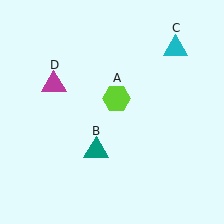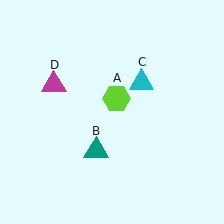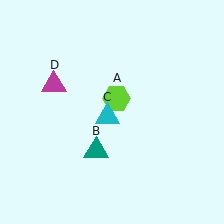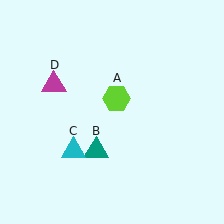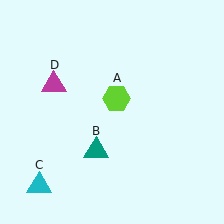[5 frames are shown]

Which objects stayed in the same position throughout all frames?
Lime hexagon (object A) and teal triangle (object B) and magenta triangle (object D) remained stationary.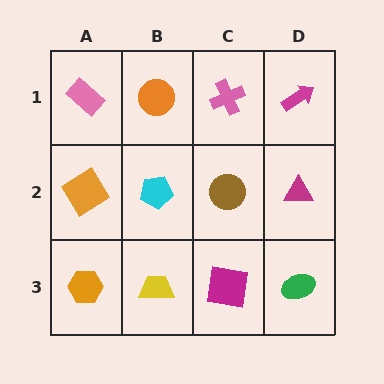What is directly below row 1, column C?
A brown circle.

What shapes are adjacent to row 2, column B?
An orange circle (row 1, column B), a yellow trapezoid (row 3, column B), an orange diamond (row 2, column A), a brown circle (row 2, column C).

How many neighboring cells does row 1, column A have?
2.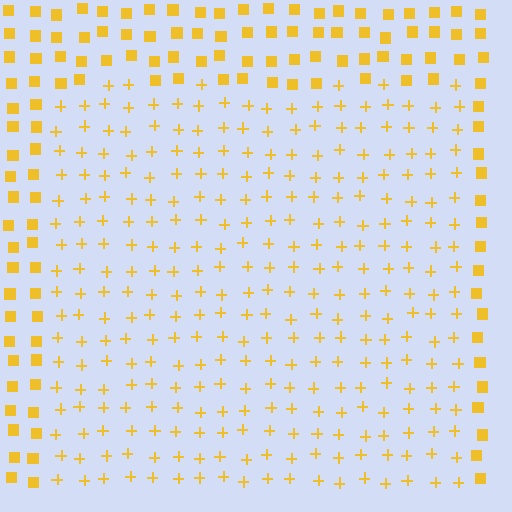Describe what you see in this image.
The image is filled with small yellow elements arranged in a uniform grid. A rectangle-shaped region contains plus signs, while the surrounding area contains squares. The boundary is defined purely by the change in element shape.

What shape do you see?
I see a rectangle.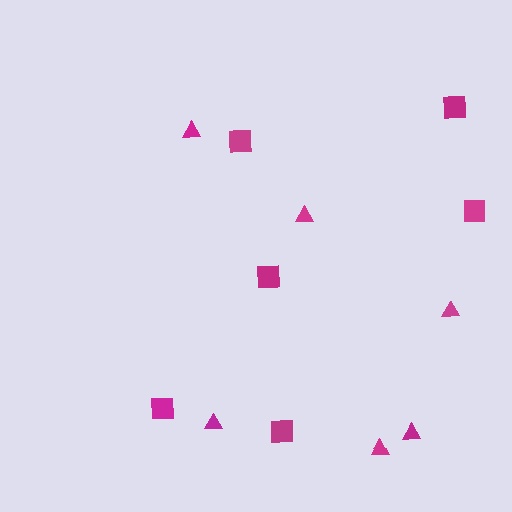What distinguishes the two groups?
There are 2 groups: one group of squares (6) and one group of triangles (6).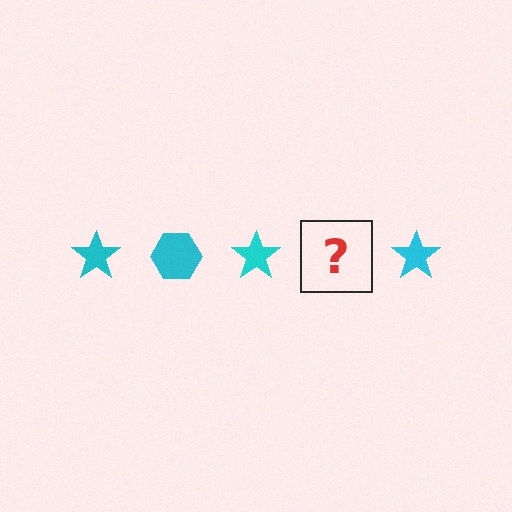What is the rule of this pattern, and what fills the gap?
The rule is that the pattern cycles through star, hexagon shapes in cyan. The gap should be filled with a cyan hexagon.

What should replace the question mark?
The question mark should be replaced with a cyan hexagon.